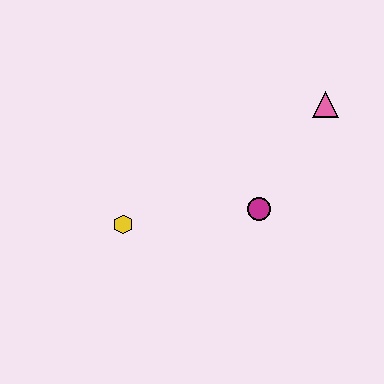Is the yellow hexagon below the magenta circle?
Yes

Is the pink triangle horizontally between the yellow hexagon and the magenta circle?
No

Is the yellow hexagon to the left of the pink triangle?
Yes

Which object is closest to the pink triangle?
The magenta circle is closest to the pink triangle.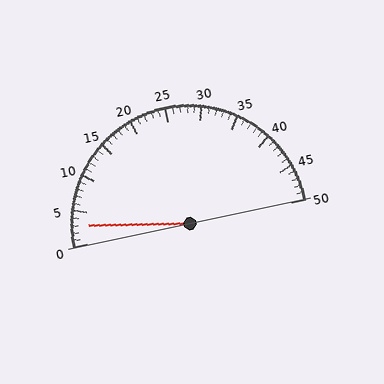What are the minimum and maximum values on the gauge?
The gauge ranges from 0 to 50.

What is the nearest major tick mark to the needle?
The nearest major tick mark is 5.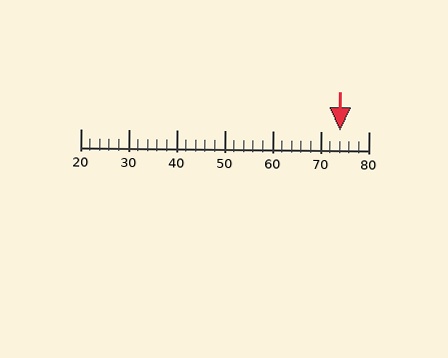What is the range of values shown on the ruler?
The ruler shows values from 20 to 80.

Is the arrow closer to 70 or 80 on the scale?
The arrow is closer to 70.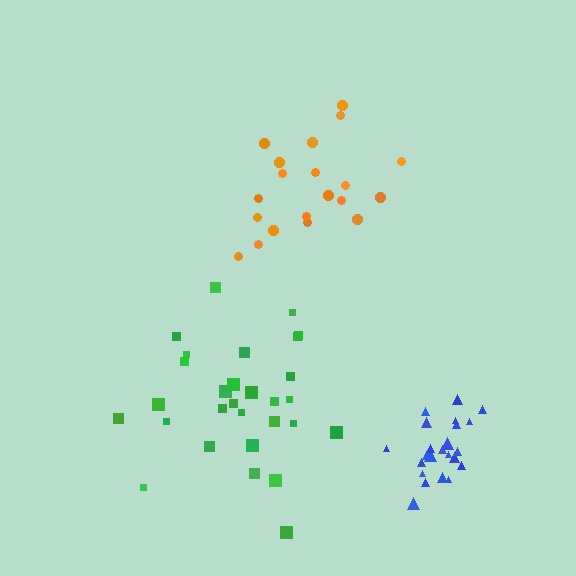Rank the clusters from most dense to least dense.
blue, green, orange.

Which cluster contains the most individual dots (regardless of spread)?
Green (29).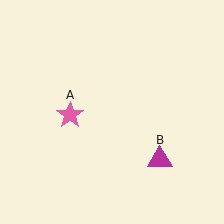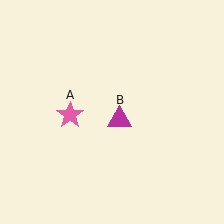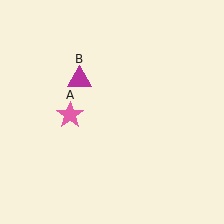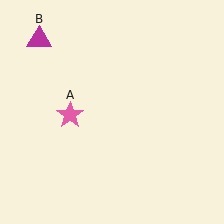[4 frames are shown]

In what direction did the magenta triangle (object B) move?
The magenta triangle (object B) moved up and to the left.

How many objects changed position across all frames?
1 object changed position: magenta triangle (object B).